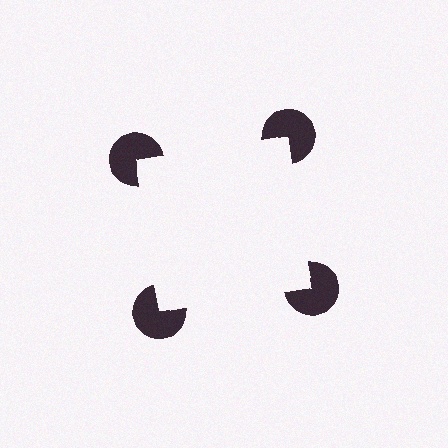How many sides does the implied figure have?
4 sides.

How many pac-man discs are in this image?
There are 4 — one at each vertex of the illusory square.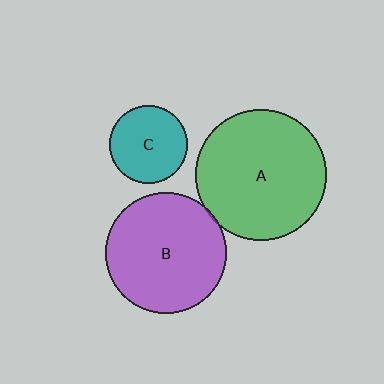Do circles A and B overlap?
Yes.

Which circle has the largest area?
Circle A (green).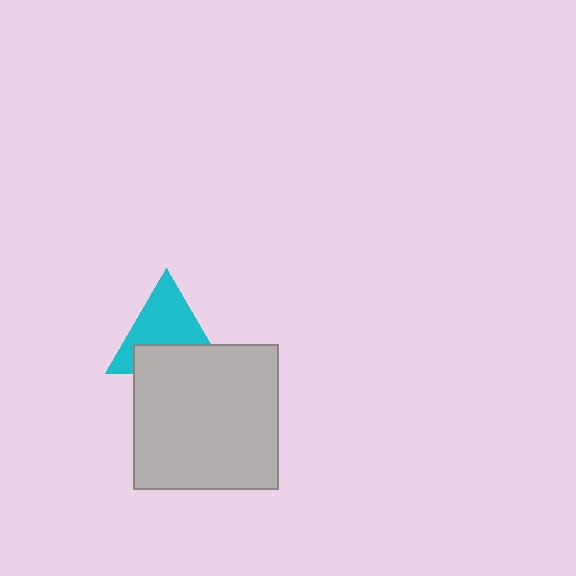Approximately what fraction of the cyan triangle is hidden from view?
Roughly 40% of the cyan triangle is hidden behind the light gray square.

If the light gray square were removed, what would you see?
You would see the complete cyan triangle.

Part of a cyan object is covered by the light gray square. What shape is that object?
It is a triangle.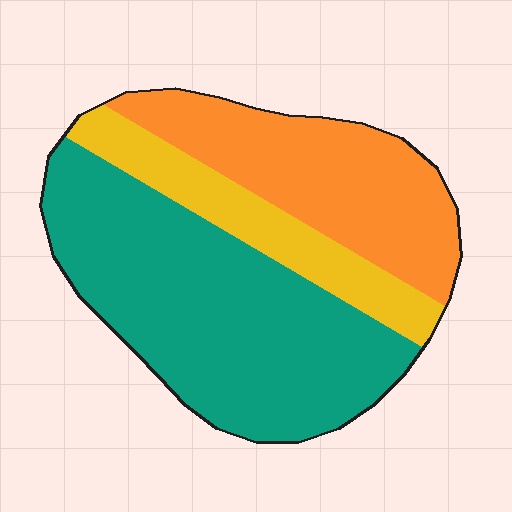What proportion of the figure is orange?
Orange covers roughly 30% of the figure.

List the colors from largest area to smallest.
From largest to smallest: teal, orange, yellow.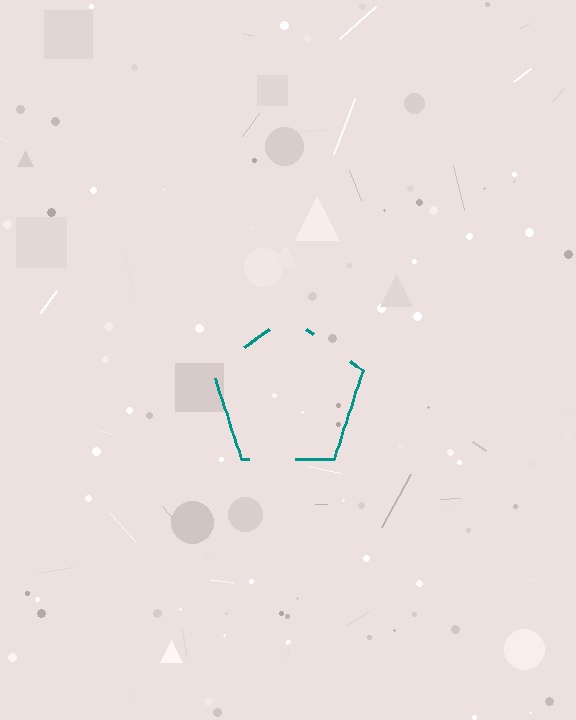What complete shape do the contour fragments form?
The contour fragments form a pentagon.